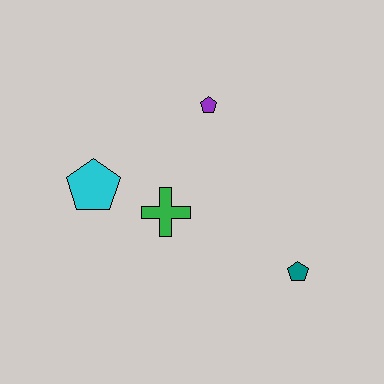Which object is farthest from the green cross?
The teal pentagon is farthest from the green cross.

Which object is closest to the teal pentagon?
The green cross is closest to the teal pentagon.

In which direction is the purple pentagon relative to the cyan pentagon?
The purple pentagon is to the right of the cyan pentagon.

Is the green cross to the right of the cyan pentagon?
Yes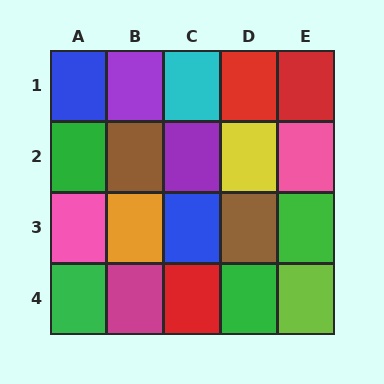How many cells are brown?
2 cells are brown.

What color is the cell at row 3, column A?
Pink.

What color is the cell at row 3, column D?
Brown.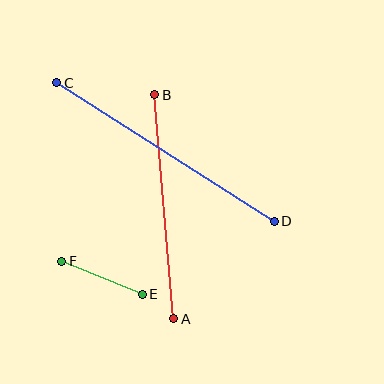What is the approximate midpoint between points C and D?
The midpoint is at approximately (166, 152) pixels.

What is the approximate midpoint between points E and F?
The midpoint is at approximately (102, 278) pixels.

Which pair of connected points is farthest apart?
Points C and D are farthest apart.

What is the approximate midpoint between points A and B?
The midpoint is at approximately (164, 207) pixels.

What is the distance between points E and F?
The distance is approximately 87 pixels.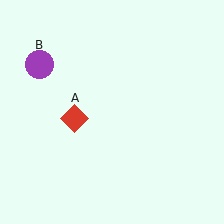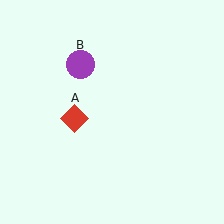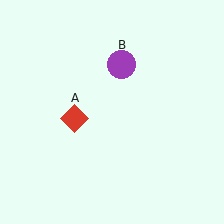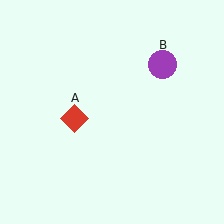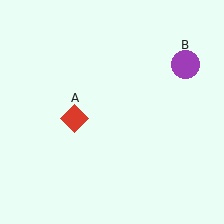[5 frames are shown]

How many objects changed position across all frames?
1 object changed position: purple circle (object B).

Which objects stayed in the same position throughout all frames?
Red diamond (object A) remained stationary.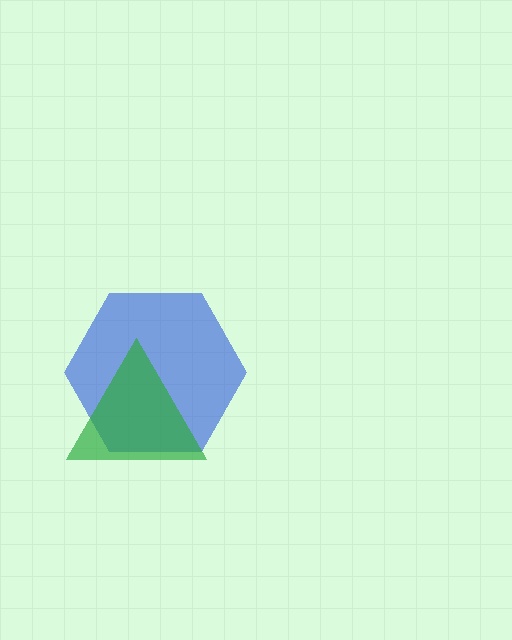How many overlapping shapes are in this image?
There are 2 overlapping shapes in the image.